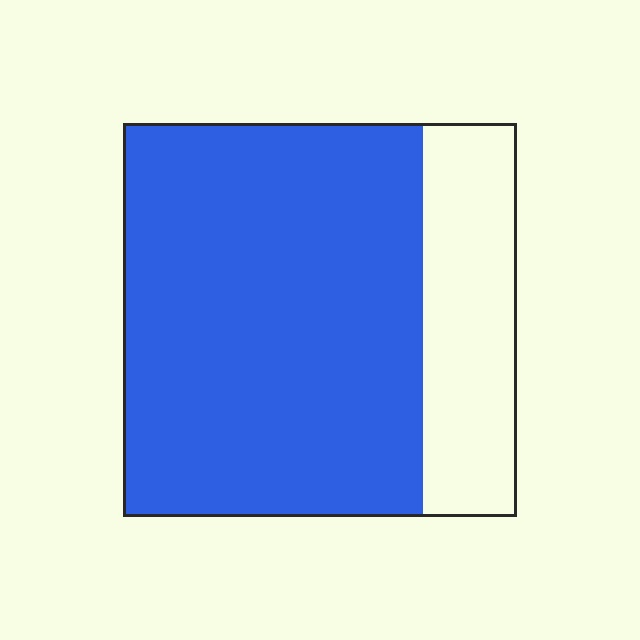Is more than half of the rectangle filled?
Yes.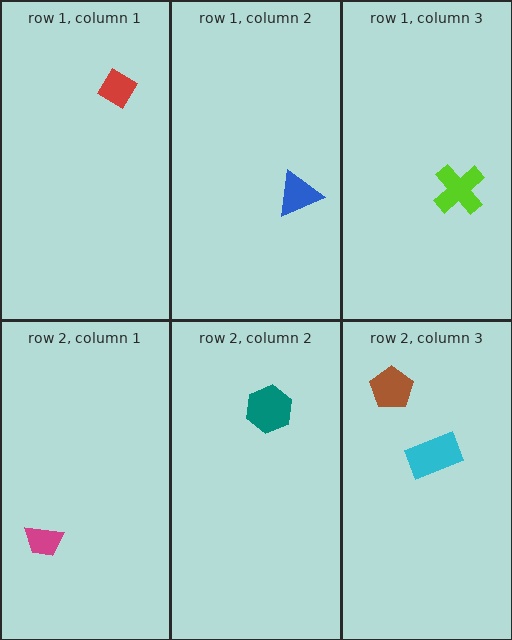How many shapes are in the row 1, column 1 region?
1.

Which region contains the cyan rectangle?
The row 2, column 3 region.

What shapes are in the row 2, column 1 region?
The magenta trapezoid.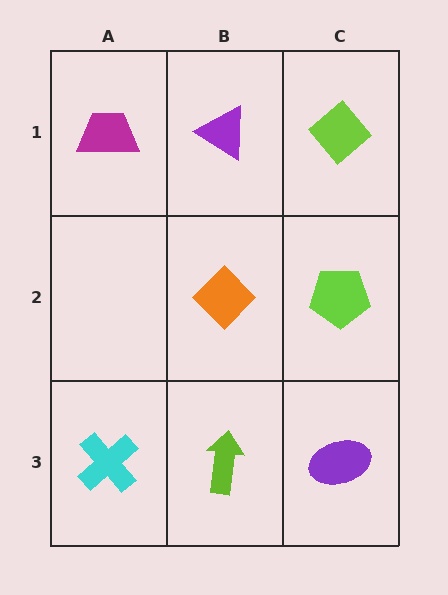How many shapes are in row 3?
3 shapes.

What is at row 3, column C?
A purple ellipse.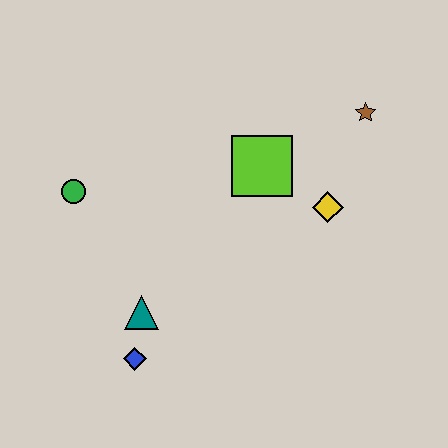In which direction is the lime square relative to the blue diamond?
The lime square is above the blue diamond.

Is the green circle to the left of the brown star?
Yes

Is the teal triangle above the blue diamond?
Yes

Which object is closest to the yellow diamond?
The lime square is closest to the yellow diamond.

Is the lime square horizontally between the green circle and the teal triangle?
No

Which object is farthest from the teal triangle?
The brown star is farthest from the teal triangle.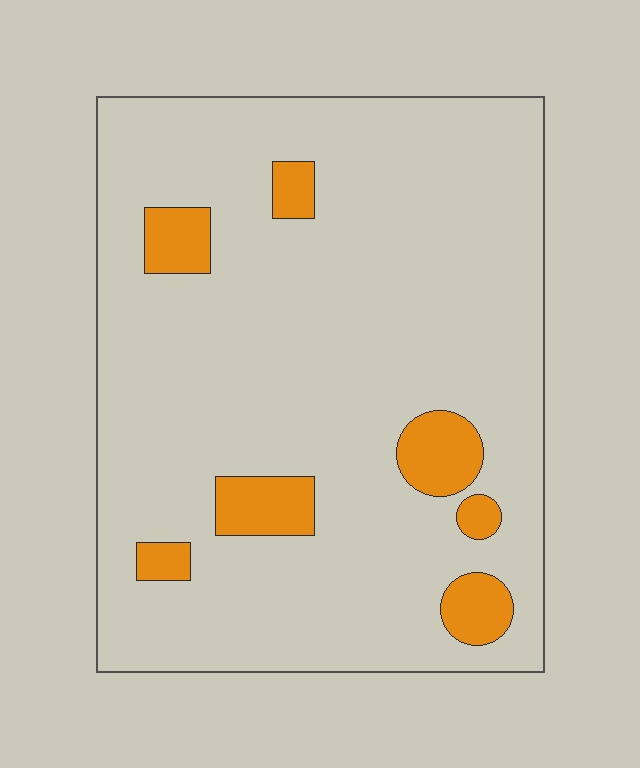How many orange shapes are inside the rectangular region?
7.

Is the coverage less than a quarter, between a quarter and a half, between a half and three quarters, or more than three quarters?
Less than a quarter.